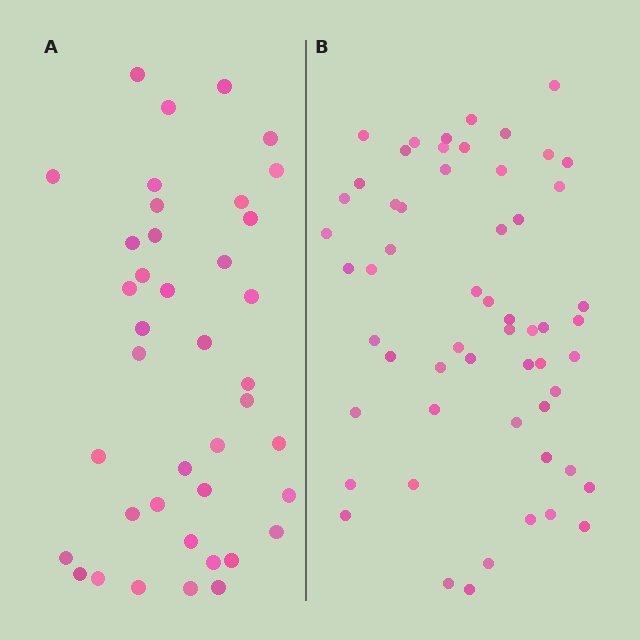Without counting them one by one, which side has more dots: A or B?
Region B (the right region) has more dots.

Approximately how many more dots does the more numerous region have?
Region B has approximately 15 more dots than region A.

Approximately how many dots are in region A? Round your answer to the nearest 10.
About 40 dots.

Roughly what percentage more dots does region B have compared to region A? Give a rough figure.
About 40% more.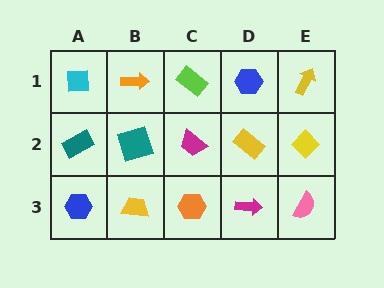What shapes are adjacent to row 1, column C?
A magenta trapezoid (row 2, column C), an orange arrow (row 1, column B), a blue hexagon (row 1, column D).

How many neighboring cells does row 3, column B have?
3.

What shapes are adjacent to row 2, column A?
A cyan square (row 1, column A), a blue hexagon (row 3, column A), a teal square (row 2, column B).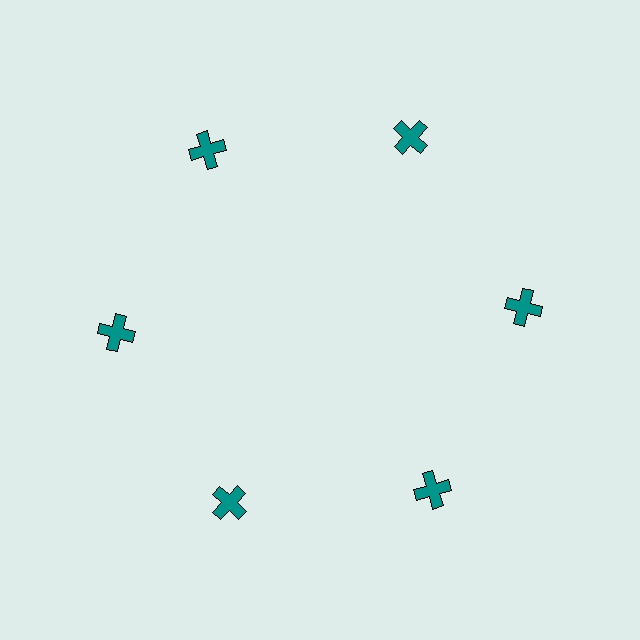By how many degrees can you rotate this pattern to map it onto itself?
The pattern maps onto itself every 60 degrees of rotation.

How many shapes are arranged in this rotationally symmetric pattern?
There are 6 shapes, arranged in 6 groups of 1.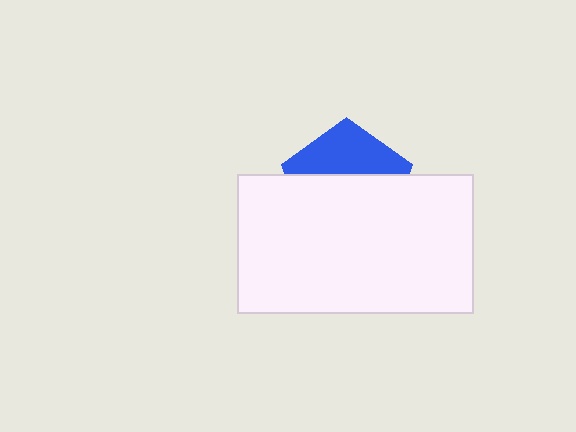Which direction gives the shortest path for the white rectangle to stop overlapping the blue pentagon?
Moving down gives the shortest separation.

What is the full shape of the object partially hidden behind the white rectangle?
The partially hidden object is a blue pentagon.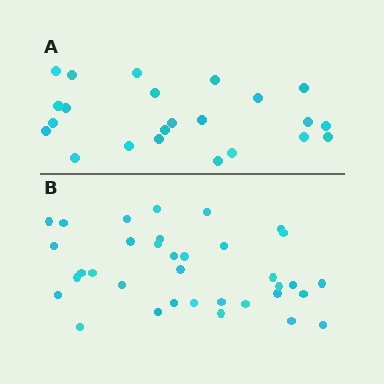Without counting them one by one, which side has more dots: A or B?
Region B (the bottom region) has more dots.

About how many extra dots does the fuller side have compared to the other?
Region B has roughly 12 or so more dots than region A.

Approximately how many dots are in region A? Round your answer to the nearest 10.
About 20 dots. (The exact count is 23, which rounds to 20.)